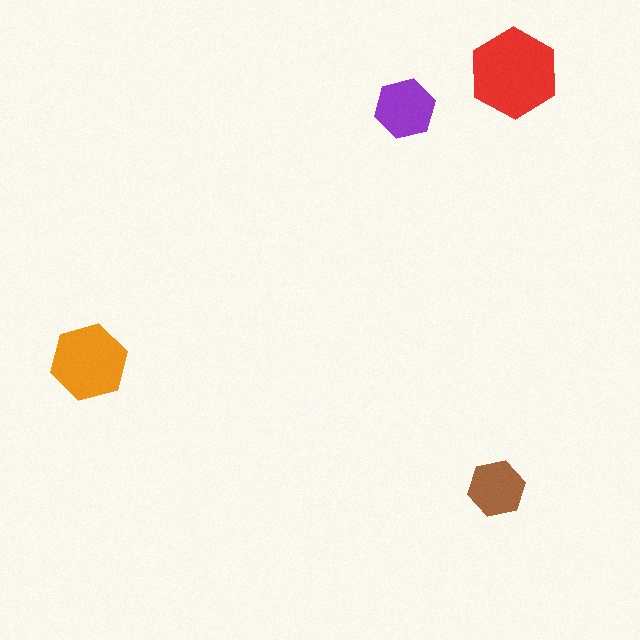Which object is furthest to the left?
The orange hexagon is leftmost.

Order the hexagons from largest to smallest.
the red one, the orange one, the purple one, the brown one.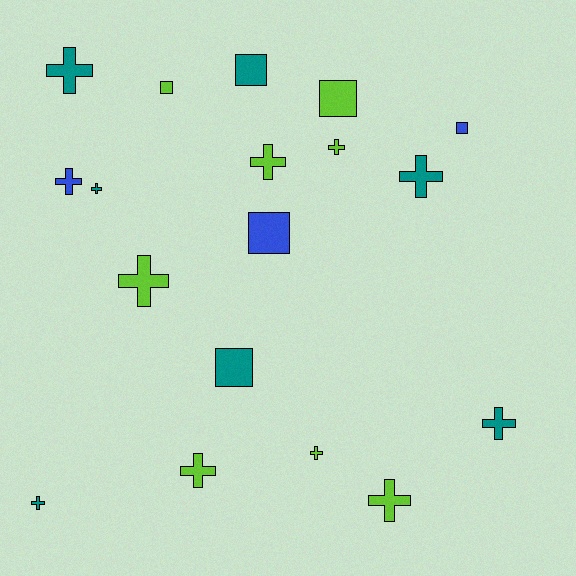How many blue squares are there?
There are 2 blue squares.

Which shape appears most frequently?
Cross, with 12 objects.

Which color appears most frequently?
Lime, with 8 objects.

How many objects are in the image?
There are 18 objects.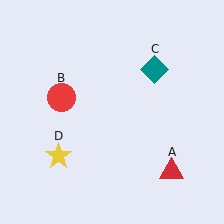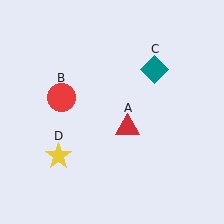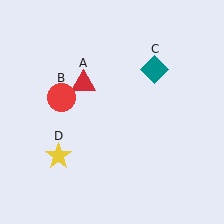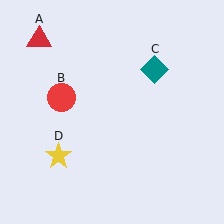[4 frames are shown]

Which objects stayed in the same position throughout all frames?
Red circle (object B) and teal diamond (object C) and yellow star (object D) remained stationary.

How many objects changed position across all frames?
1 object changed position: red triangle (object A).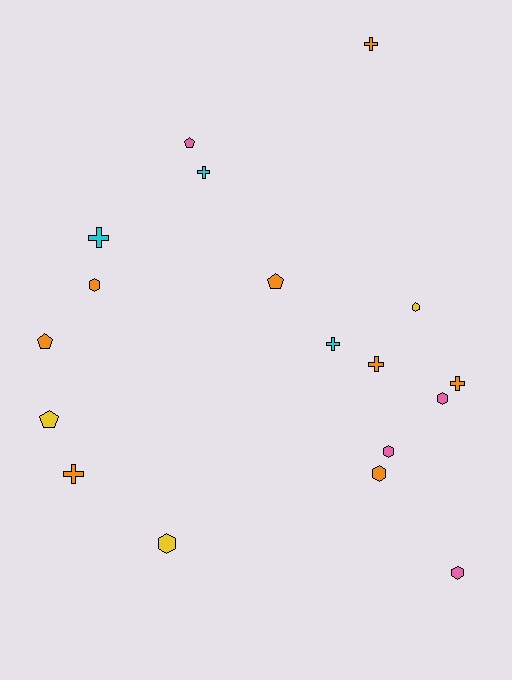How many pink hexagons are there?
There are 3 pink hexagons.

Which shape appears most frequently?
Cross, with 7 objects.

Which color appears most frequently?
Orange, with 8 objects.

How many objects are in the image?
There are 18 objects.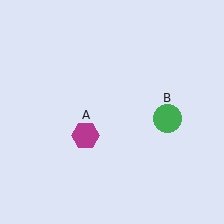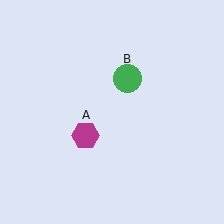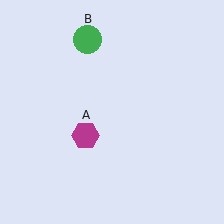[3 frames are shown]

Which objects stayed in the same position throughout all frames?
Magenta hexagon (object A) remained stationary.